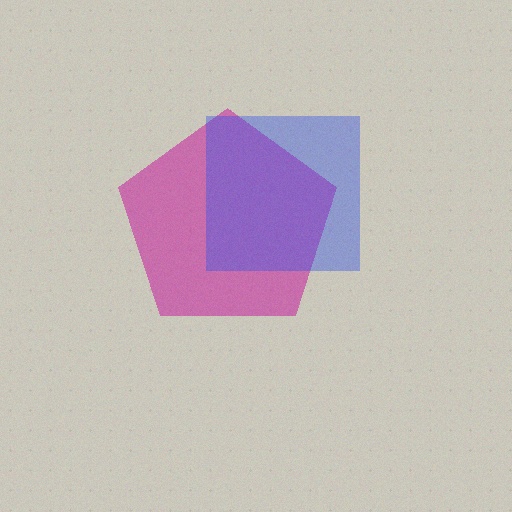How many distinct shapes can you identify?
There are 2 distinct shapes: a magenta pentagon, a blue square.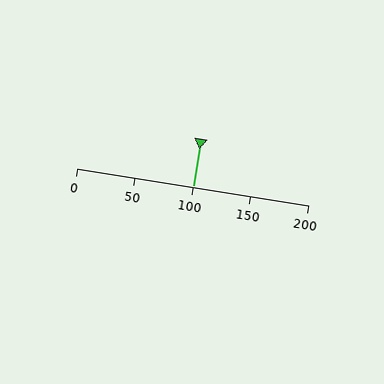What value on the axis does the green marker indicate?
The marker indicates approximately 100.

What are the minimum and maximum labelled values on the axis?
The axis runs from 0 to 200.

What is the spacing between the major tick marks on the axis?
The major ticks are spaced 50 apart.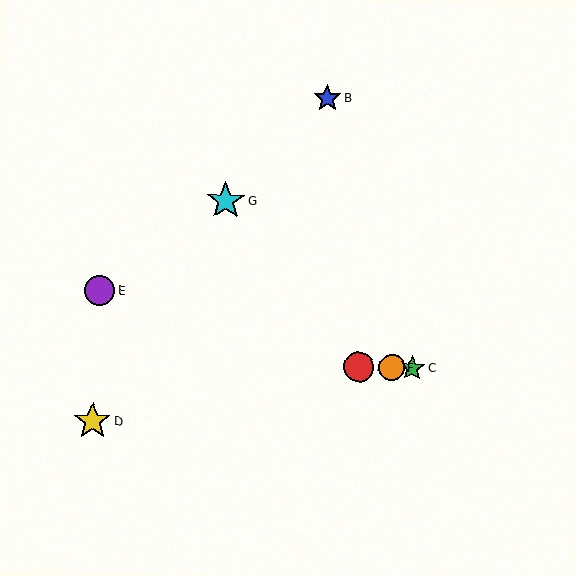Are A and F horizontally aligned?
Yes, both are at y≈367.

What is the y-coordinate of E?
Object E is at y≈291.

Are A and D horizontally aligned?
No, A is at y≈367 and D is at y≈421.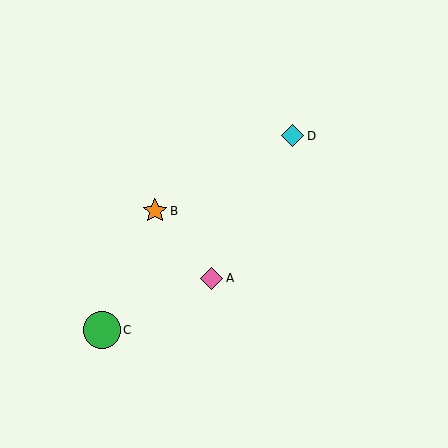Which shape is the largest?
The green circle (labeled C) is the largest.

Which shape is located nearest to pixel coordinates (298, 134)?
The cyan diamond (labeled D) at (293, 136) is nearest to that location.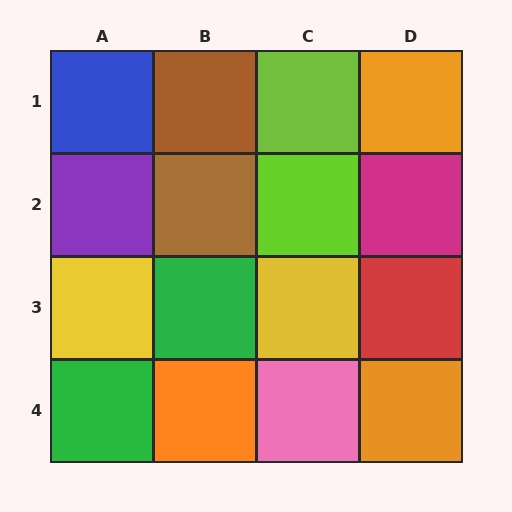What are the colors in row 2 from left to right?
Purple, brown, lime, magenta.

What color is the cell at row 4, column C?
Pink.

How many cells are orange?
3 cells are orange.